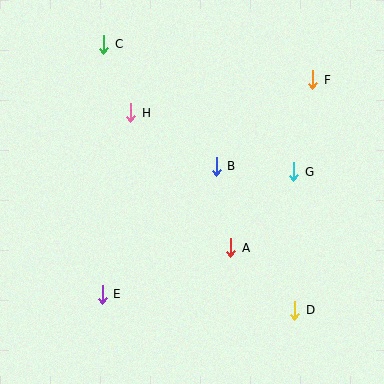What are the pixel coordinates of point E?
Point E is at (102, 294).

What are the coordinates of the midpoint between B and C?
The midpoint between B and C is at (160, 105).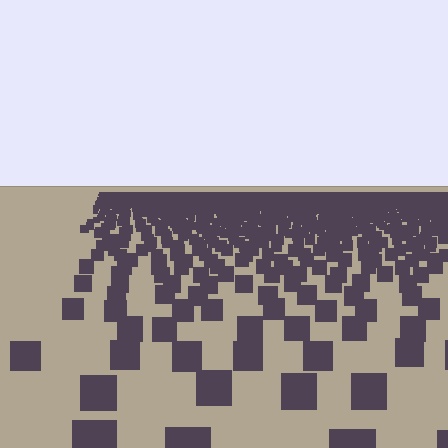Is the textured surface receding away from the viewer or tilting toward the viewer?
The surface is receding away from the viewer. Texture elements get smaller and denser toward the top.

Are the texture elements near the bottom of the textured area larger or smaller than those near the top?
Larger. Near the bottom, elements are closer to the viewer and appear at a bigger on-screen size.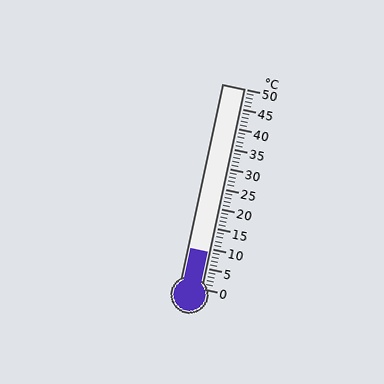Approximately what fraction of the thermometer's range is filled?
The thermometer is filled to approximately 20% of its range.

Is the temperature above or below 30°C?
The temperature is below 30°C.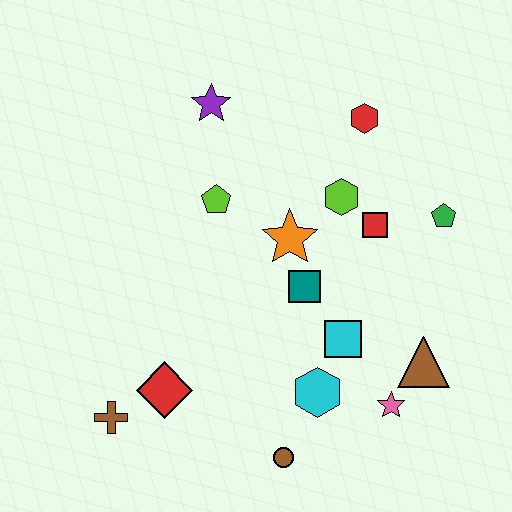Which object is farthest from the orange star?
The brown cross is farthest from the orange star.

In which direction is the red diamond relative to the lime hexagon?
The red diamond is below the lime hexagon.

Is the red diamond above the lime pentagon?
No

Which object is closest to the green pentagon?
The red square is closest to the green pentagon.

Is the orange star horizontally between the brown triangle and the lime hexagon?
No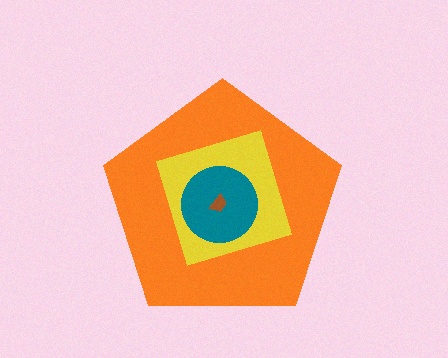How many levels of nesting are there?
4.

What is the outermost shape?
The orange pentagon.